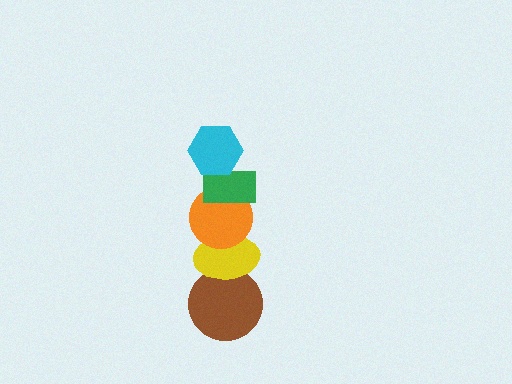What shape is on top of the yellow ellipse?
The orange circle is on top of the yellow ellipse.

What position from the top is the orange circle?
The orange circle is 3rd from the top.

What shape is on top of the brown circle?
The yellow ellipse is on top of the brown circle.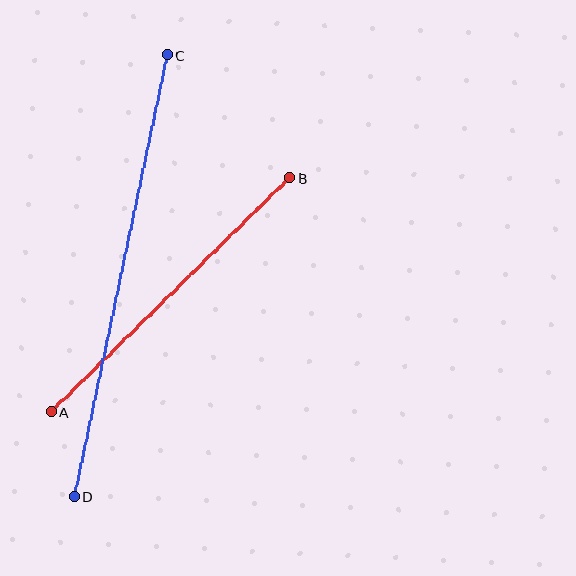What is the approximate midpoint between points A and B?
The midpoint is at approximately (171, 295) pixels.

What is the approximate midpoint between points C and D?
The midpoint is at approximately (121, 276) pixels.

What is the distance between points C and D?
The distance is approximately 451 pixels.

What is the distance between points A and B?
The distance is approximately 334 pixels.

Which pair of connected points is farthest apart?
Points C and D are farthest apart.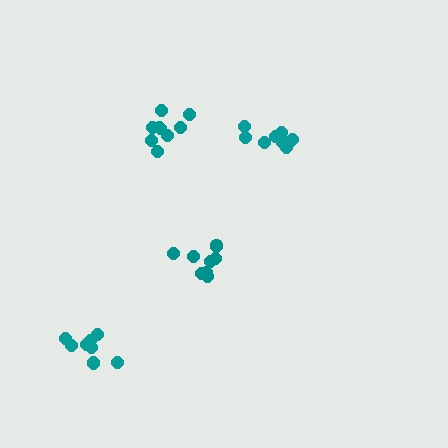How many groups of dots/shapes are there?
There are 4 groups.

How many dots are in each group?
Group 1: 10 dots, Group 2: 9 dots, Group 3: 10 dots, Group 4: 9 dots (38 total).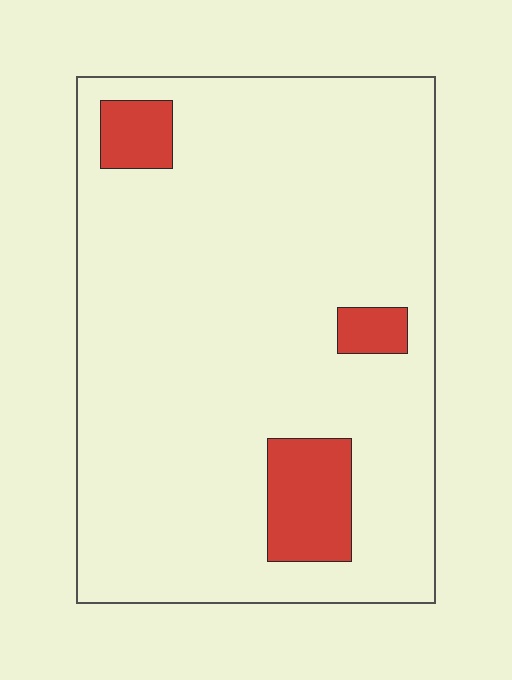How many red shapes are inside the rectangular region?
3.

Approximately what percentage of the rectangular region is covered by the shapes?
Approximately 10%.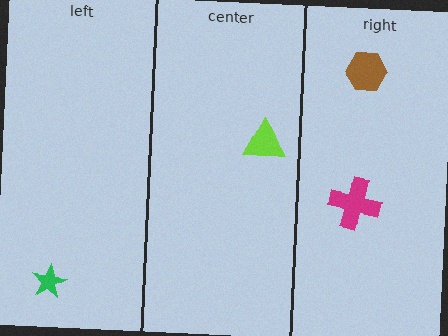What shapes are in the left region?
The green star.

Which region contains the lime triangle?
The center region.